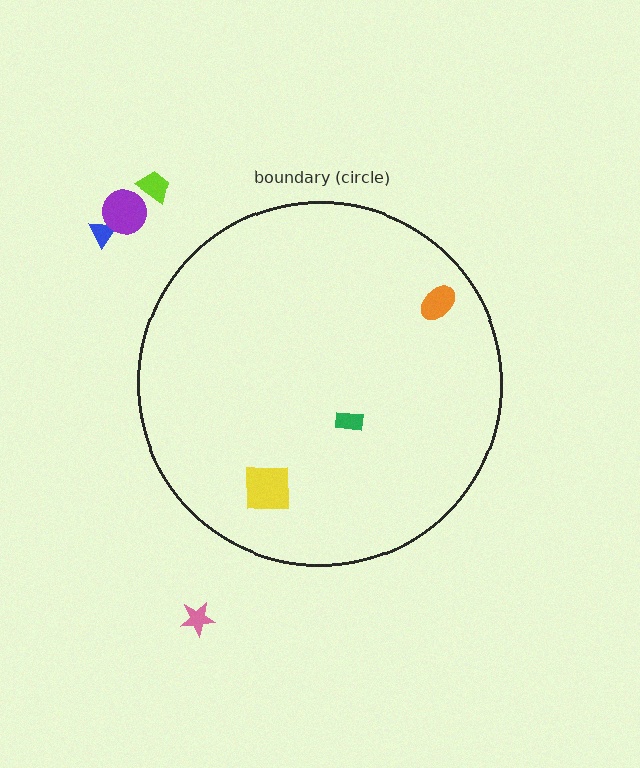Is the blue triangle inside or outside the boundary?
Outside.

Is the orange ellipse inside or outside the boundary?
Inside.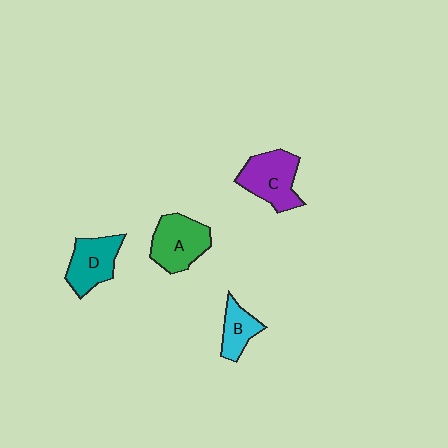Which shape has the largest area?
Shape C (purple).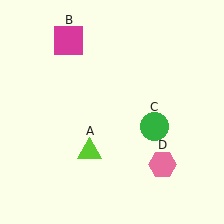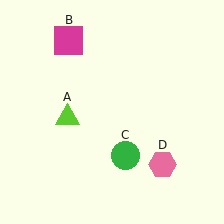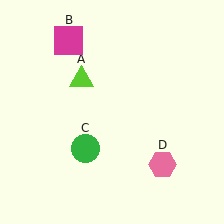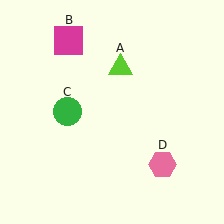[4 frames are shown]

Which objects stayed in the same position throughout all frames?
Magenta square (object B) and pink hexagon (object D) remained stationary.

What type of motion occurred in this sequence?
The lime triangle (object A), green circle (object C) rotated clockwise around the center of the scene.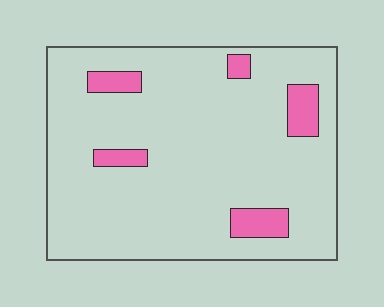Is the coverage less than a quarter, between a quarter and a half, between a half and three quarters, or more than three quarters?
Less than a quarter.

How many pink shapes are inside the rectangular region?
5.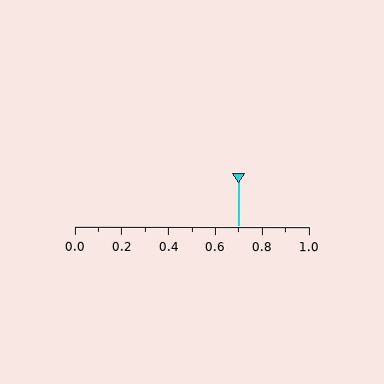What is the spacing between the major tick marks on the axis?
The major ticks are spaced 0.2 apart.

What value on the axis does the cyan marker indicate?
The marker indicates approximately 0.7.